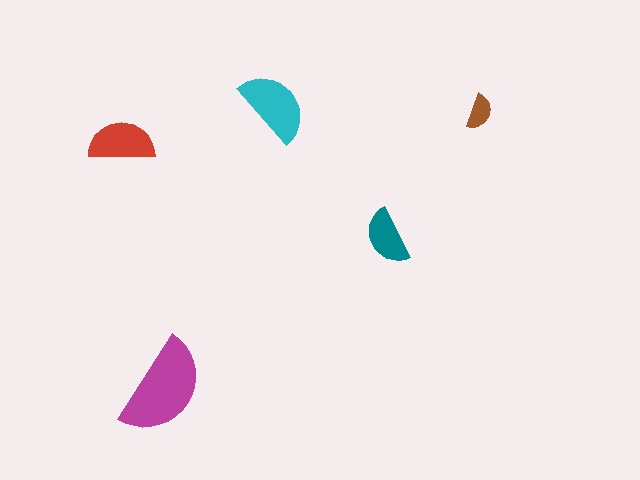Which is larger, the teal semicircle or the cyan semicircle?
The cyan one.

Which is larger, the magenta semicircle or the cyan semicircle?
The magenta one.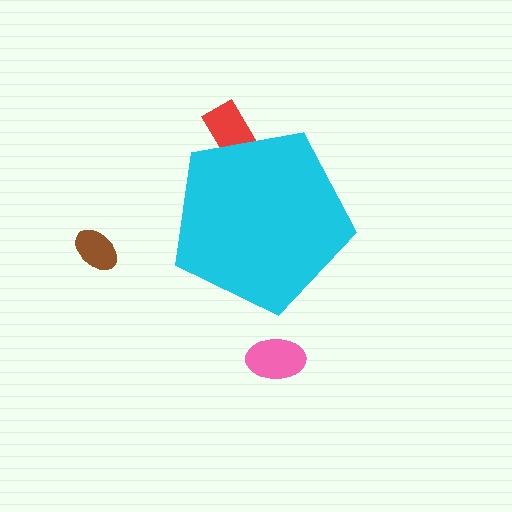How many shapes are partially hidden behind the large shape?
1 shape is partially hidden.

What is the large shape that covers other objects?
A cyan pentagon.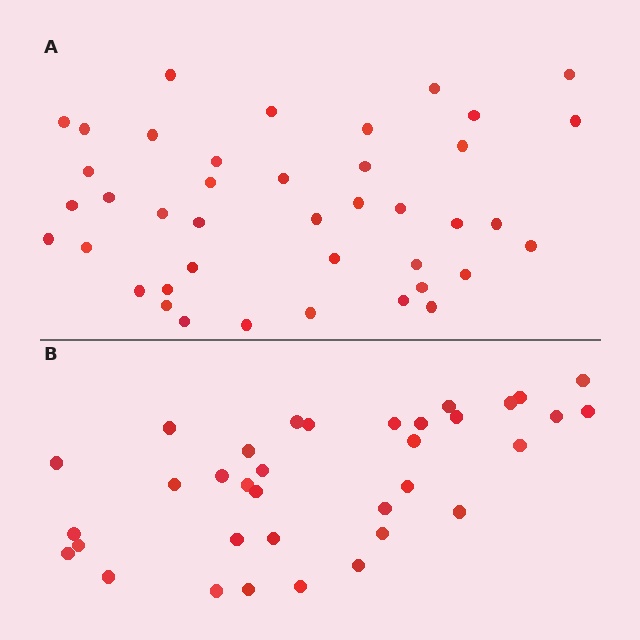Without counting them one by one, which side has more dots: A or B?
Region A (the top region) has more dots.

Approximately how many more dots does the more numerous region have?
Region A has about 6 more dots than region B.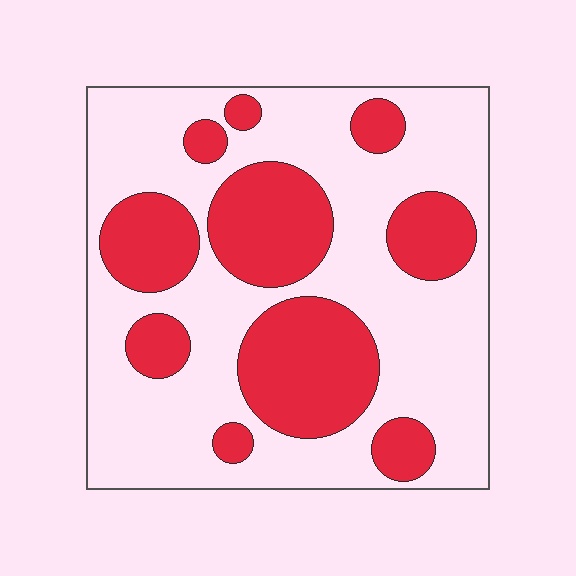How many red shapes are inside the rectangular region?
10.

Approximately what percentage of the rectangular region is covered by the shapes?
Approximately 35%.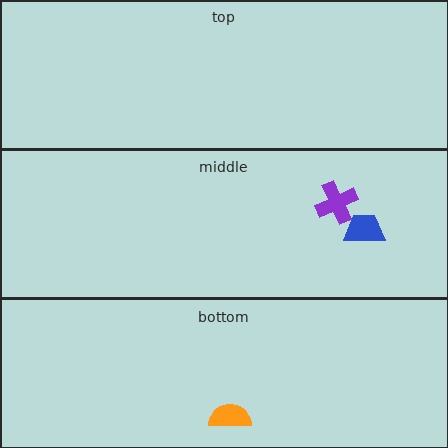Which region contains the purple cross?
The middle region.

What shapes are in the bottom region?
The orange semicircle.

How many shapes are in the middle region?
2.